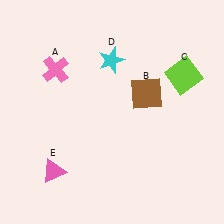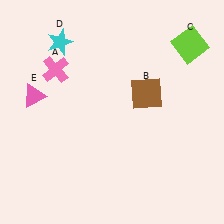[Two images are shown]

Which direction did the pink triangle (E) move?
The pink triangle (E) moved up.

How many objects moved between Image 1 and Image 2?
3 objects moved between the two images.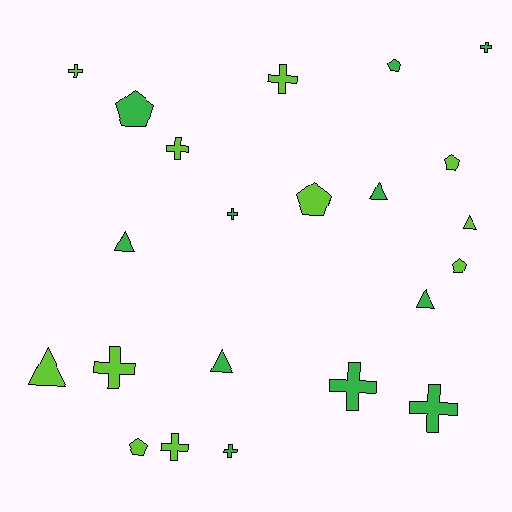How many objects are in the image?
There are 22 objects.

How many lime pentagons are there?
There are 4 lime pentagons.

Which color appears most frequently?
Lime, with 11 objects.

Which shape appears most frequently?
Cross, with 10 objects.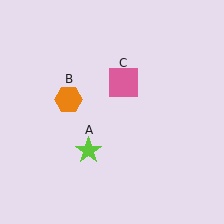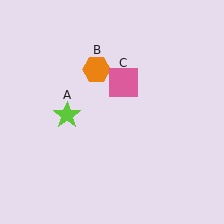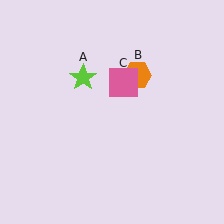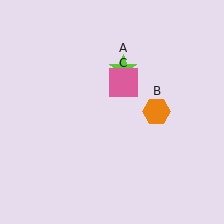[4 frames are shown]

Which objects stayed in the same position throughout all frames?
Pink square (object C) remained stationary.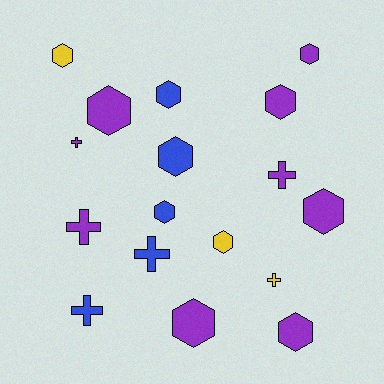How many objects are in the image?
There are 17 objects.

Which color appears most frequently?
Purple, with 9 objects.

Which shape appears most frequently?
Hexagon, with 11 objects.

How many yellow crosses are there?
There is 1 yellow cross.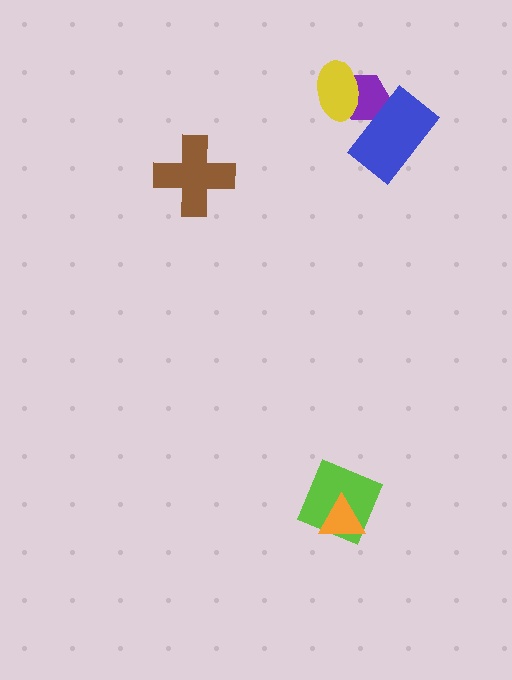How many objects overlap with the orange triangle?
1 object overlaps with the orange triangle.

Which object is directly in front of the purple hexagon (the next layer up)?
The yellow ellipse is directly in front of the purple hexagon.